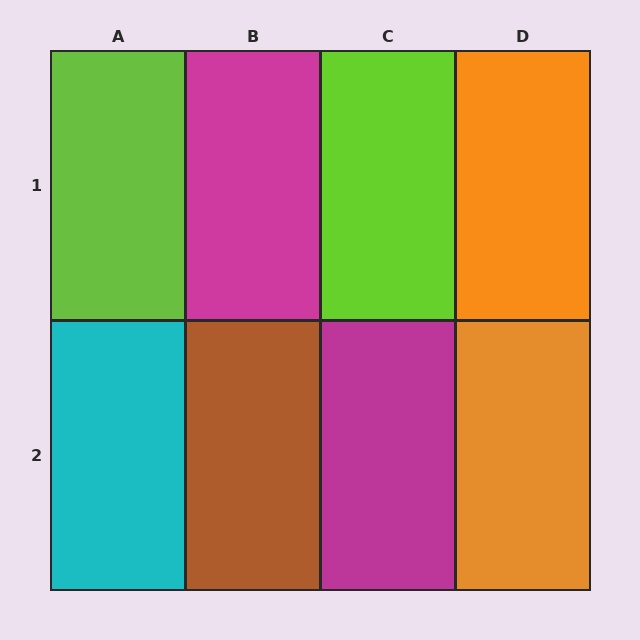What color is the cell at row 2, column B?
Brown.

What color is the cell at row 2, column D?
Orange.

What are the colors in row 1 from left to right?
Lime, magenta, lime, orange.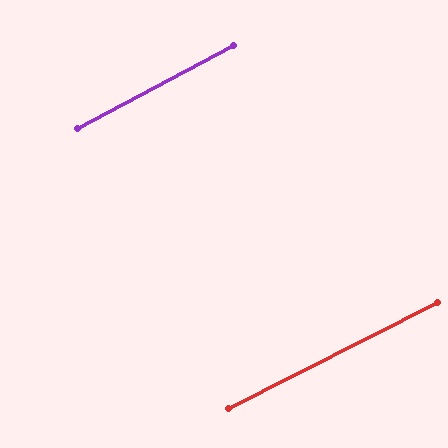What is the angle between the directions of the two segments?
Approximately 1 degree.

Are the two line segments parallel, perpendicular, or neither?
Parallel — their directions differ by only 1.3°.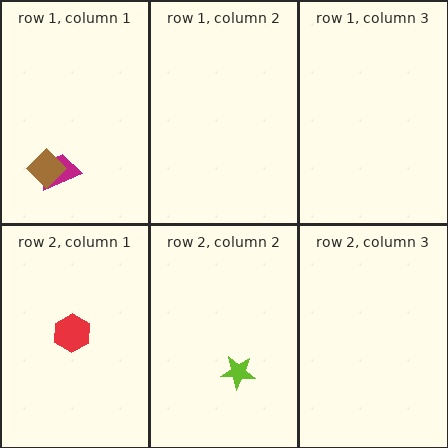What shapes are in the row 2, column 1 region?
The red hexagon.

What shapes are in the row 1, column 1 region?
The magenta trapezoid, the brown diamond.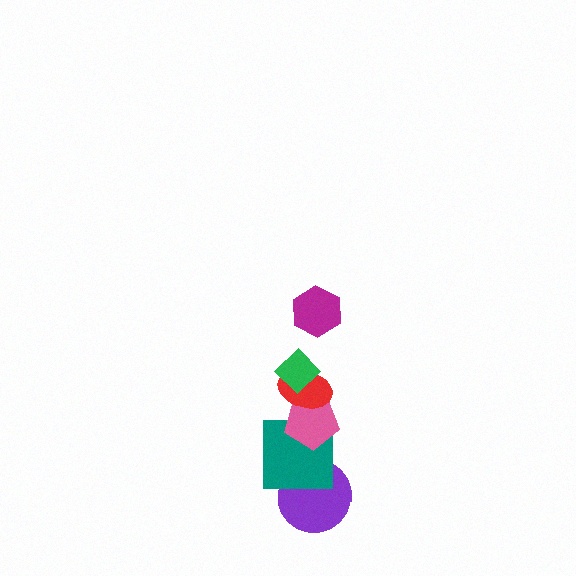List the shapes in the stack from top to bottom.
From top to bottom: the magenta hexagon, the green diamond, the red ellipse, the pink pentagon, the teal square, the purple circle.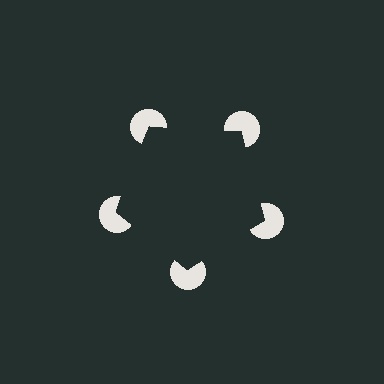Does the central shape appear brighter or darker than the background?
It typically appears slightly darker than the background, even though no actual brightness change is drawn.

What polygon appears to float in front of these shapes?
An illusory pentagon — its edges are inferred from the aligned wedge cuts in the pac-man discs, not physically drawn.